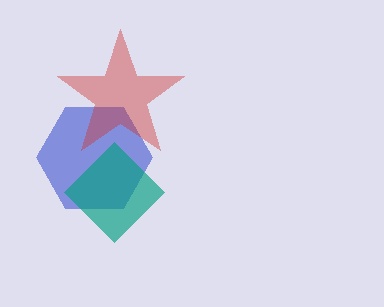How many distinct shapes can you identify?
There are 3 distinct shapes: a blue hexagon, a red star, a teal diamond.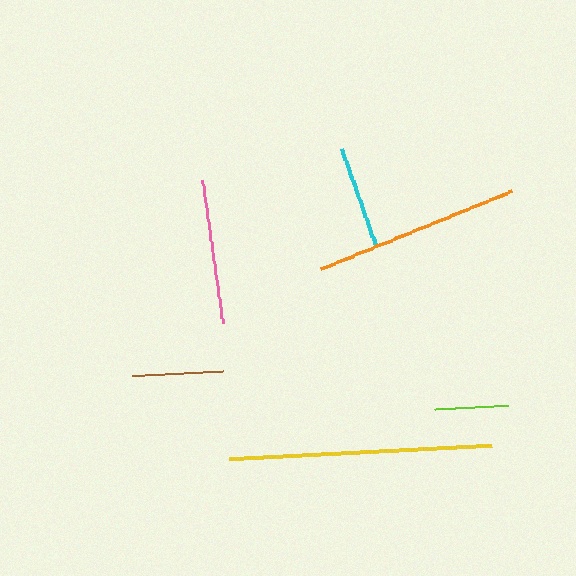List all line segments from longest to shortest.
From longest to shortest: yellow, orange, pink, cyan, brown, lime.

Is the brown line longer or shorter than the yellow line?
The yellow line is longer than the brown line.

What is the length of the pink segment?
The pink segment is approximately 144 pixels long.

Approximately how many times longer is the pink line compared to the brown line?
The pink line is approximately 1.6 times the length of the brown line.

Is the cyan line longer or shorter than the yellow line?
The yellow line is longer than the cyan line.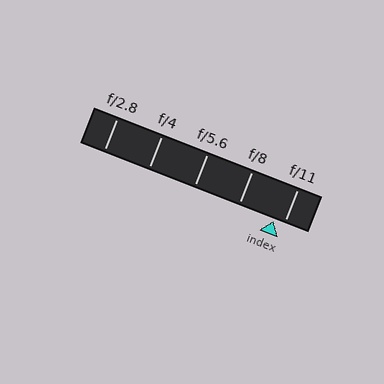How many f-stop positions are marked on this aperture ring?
There are 5 f-stop positions marked.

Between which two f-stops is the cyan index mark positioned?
The index mark is between f/8 and f/11.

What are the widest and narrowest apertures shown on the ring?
The widest aperture shown is f/2.8 and the narrowest is f/11.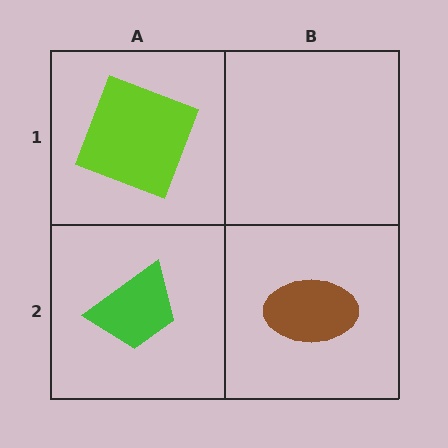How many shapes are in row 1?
1 shape.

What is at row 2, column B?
A brown ellipse.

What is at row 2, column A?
A green trapezoid.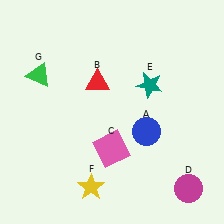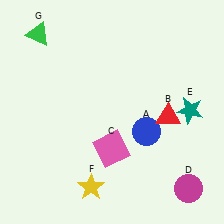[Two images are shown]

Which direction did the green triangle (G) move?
The green triangle (G) moved up.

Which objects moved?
The objects that moved are: the red triangle (B), the teal star (E), the green triangle (G).